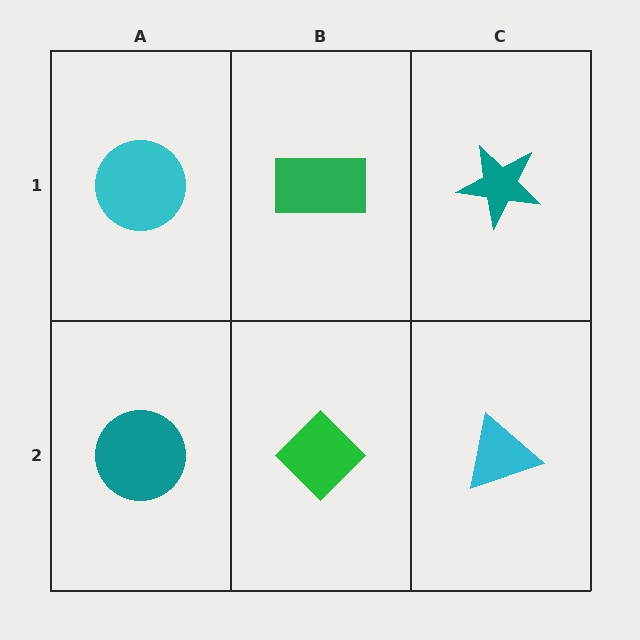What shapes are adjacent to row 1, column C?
A cyan triangle (row 2, column C), a green rectangle (row 1, column B).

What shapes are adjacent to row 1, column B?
A green diamond (row 2, column B), a cyan circle (row 1, column A), a teal star (row 1, column C).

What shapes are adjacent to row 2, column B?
A green rectangle (row 1, column B), a teal circle (row 2, column A), a cyan triangle (row 2, column C).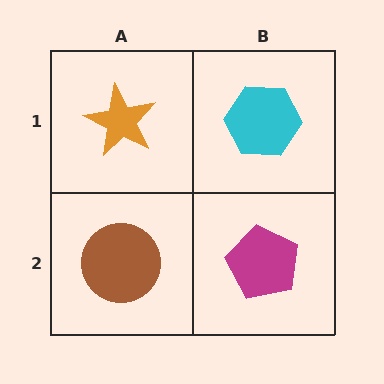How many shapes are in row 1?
2 shapes.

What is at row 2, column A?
A brown circle.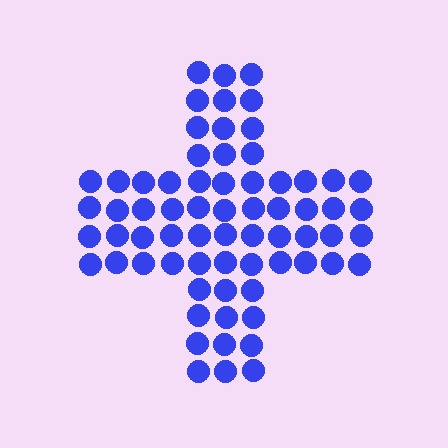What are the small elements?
The small elements are circles.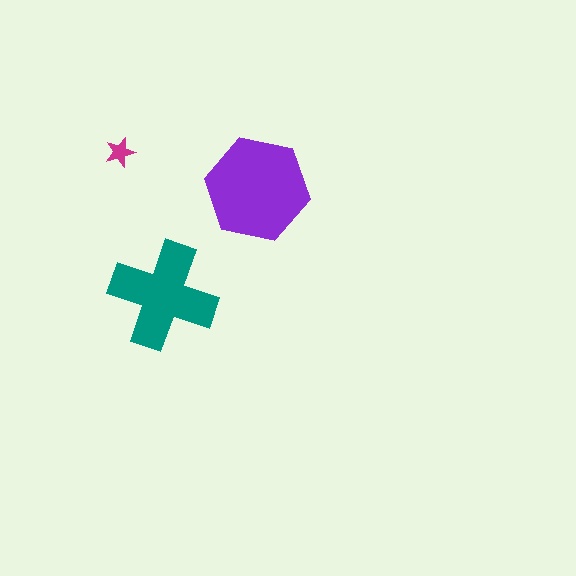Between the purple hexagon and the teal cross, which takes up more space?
The purple hexagon.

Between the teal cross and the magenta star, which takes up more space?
The teal cross.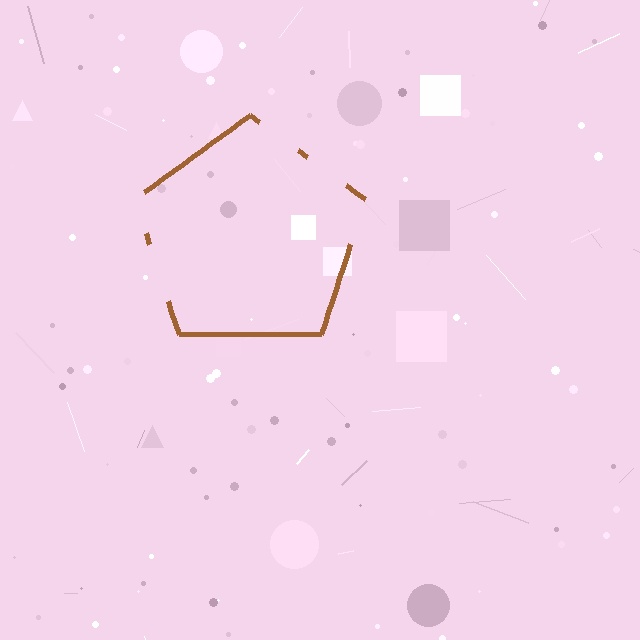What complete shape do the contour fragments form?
The contour fragments form a pentagon.